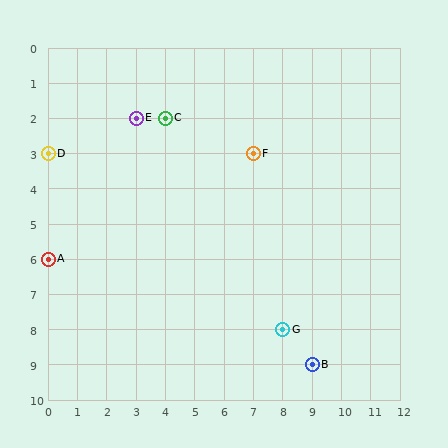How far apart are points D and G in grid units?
Points D and G are 8 columns and 5 rows apart (about 9.4 grid units diagonally).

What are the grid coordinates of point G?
Point G is at grid coordinates (8, 8).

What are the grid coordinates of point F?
Point F is at grid coordinates (7, 3).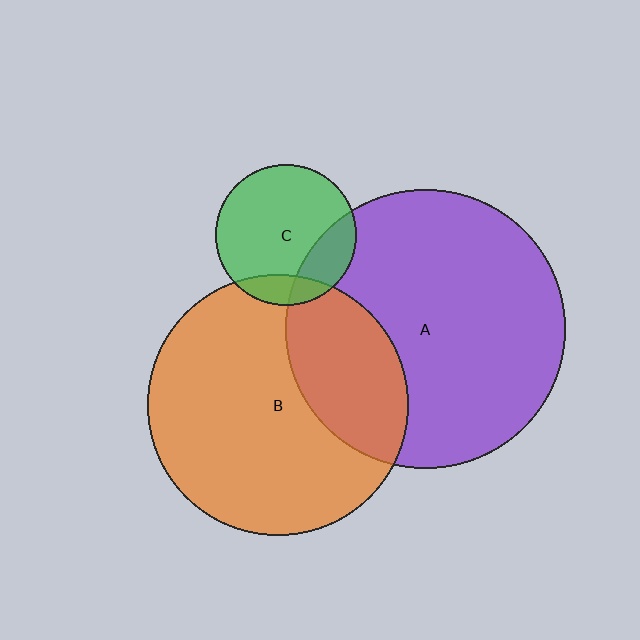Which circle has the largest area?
Circle A (purple).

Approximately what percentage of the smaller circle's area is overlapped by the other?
Approximately 15%.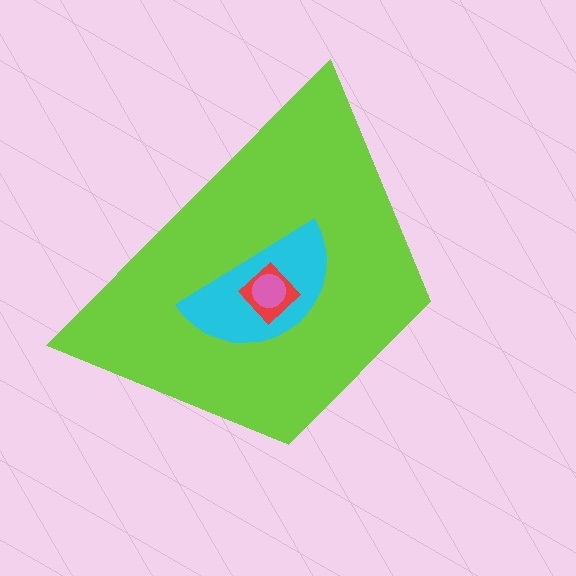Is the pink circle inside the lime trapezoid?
Yes.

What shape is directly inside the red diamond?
The pink circle.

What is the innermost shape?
The pink circle.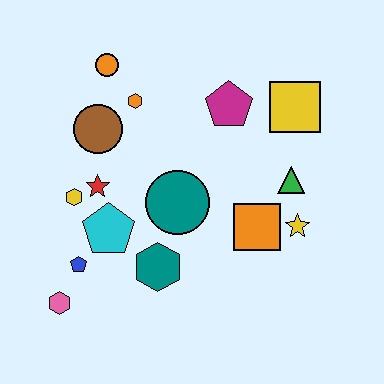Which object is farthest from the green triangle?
The pink hexagon is farthest from the green triangle.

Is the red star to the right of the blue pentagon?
Yes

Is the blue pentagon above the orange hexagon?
No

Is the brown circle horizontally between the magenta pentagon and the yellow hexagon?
Yes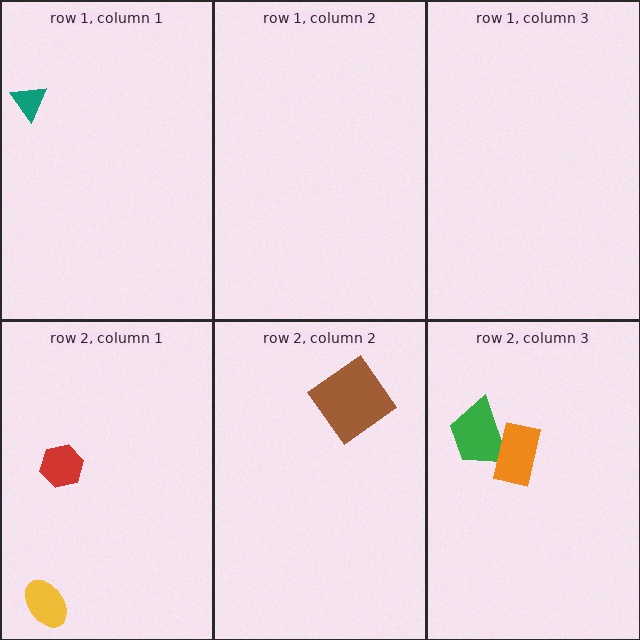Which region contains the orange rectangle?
The row 2, column 3 region.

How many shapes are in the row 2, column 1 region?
2.